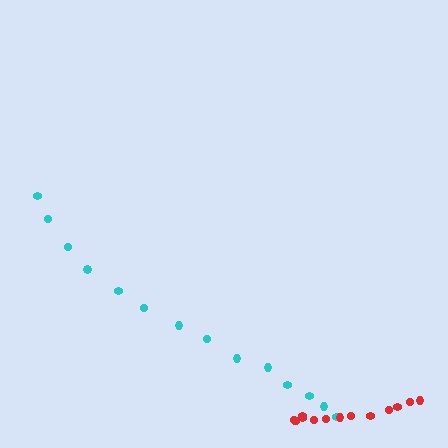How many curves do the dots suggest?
There are 2 distinct paths.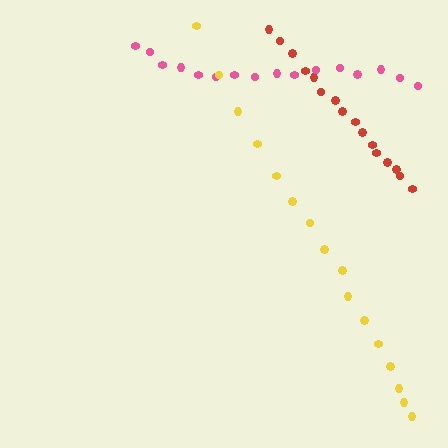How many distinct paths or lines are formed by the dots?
There are 3 distinct paths.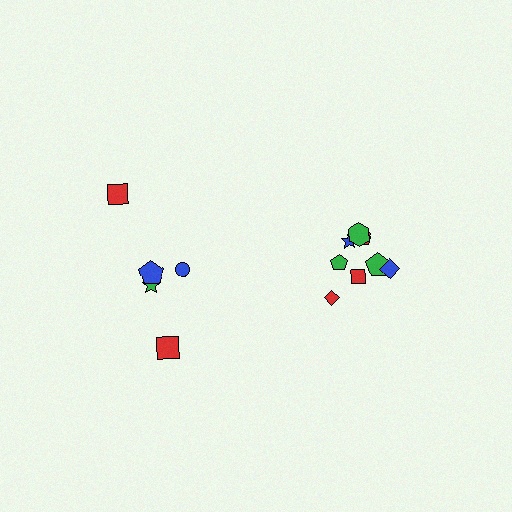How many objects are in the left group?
There are 5 objects.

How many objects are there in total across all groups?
There are 13 objects.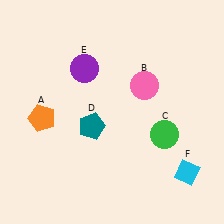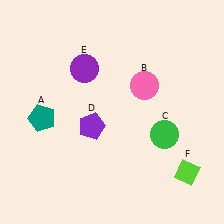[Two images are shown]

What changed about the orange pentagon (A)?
In Image 1, A is orange. In Image 2, it changed to teal.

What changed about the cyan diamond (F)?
In Image 1, F is cyan. In Image 2, it changed to lime.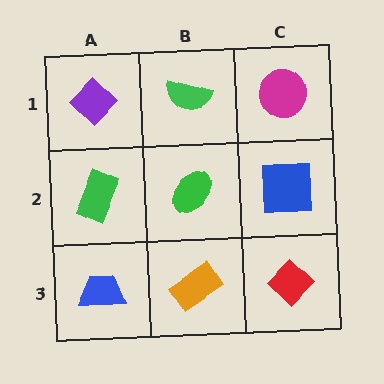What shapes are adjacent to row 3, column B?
A green ellipse (row 2, column B), a blue trapezoid (row 3, column A), a red diamond (row 3, column C).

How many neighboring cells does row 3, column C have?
2.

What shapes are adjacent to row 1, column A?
A green rectangle (row 2, column A), a green semicircle (row 1, column B).